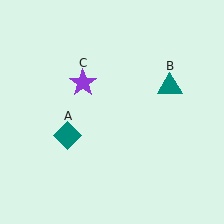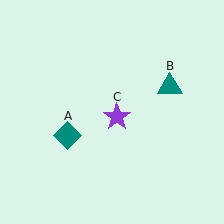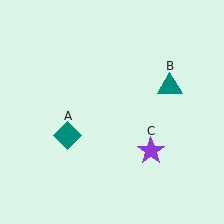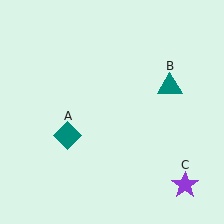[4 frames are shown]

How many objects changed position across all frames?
1 object changed position: purple star (object C).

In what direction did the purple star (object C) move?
The purple star (object C) moved down and to the right.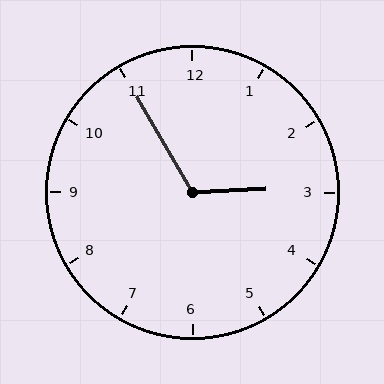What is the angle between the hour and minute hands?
Approximately 118 degrees.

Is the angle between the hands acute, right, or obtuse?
It is obtuse.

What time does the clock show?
2:55.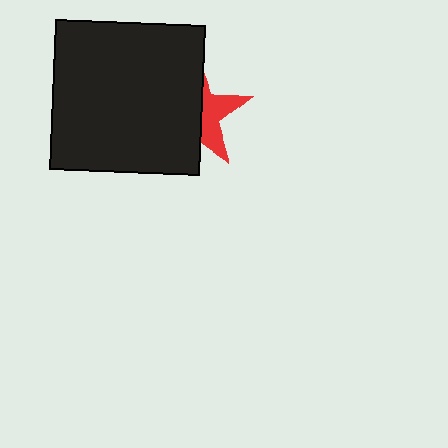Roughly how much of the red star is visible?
A small part of it is visible (roughly 38%).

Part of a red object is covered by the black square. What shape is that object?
It is a star.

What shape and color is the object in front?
The object in front is a black square.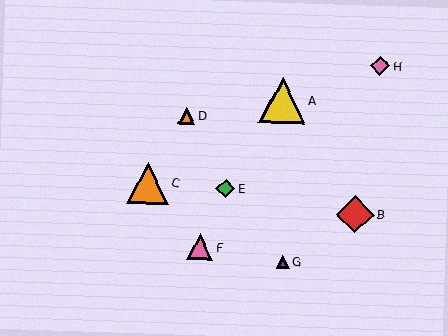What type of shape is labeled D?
Shape D is an orange triangle.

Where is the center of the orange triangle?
The center of the orange triangle is at (148, 183).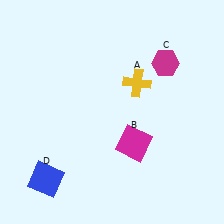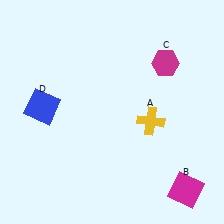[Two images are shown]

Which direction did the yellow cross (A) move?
The yellow cross (A) moved down.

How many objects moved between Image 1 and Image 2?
3 objects moved between the two images.